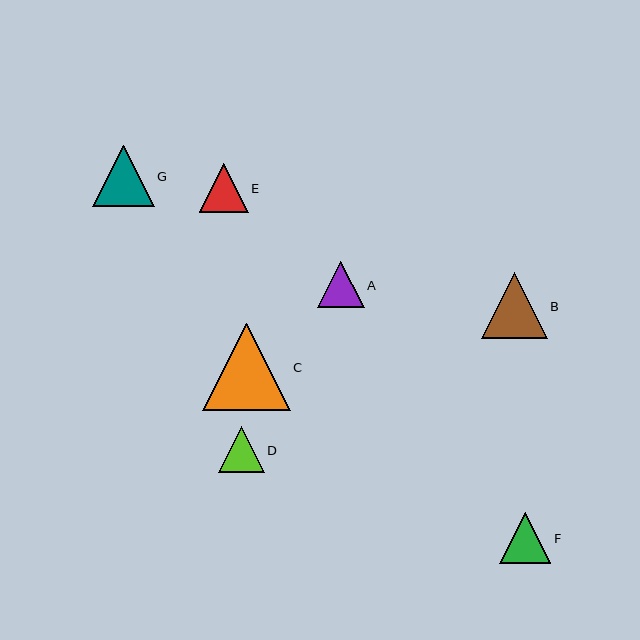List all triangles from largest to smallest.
From largest to smallest: C, B, G, F, E, A, D.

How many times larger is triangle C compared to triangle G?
Triangle C is approximately 1.4 times the size of triangle G.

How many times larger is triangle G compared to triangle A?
Triangle G is approximately 1.3 times the size of triangle A.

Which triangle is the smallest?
Triangle D is the smallest with a size of approximately 46 pixels.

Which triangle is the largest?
Triangle C is the largest with a size of approximately 88 pixels.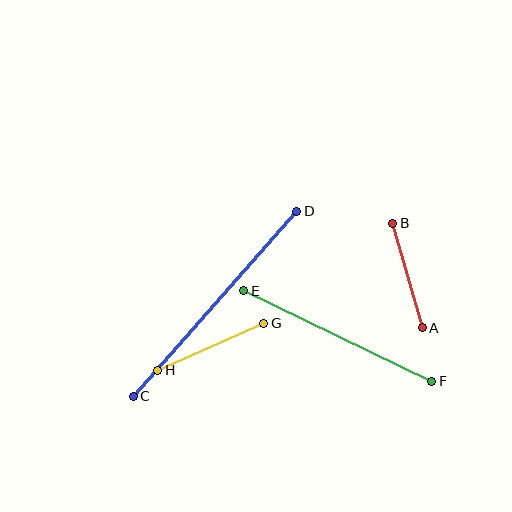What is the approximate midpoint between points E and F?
The midpoint is at approximately (338, 336) pixels.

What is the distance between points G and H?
The distance is approximately 116 pixels.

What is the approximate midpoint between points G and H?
The midpoint is at approximately (211, 347) pixels.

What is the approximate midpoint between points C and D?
The midpoint is at approximately (215, 304) pixels.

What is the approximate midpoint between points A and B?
The midpoint is at approximately (408, 275) pixels.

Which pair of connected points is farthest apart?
Points C and D are farthest apart.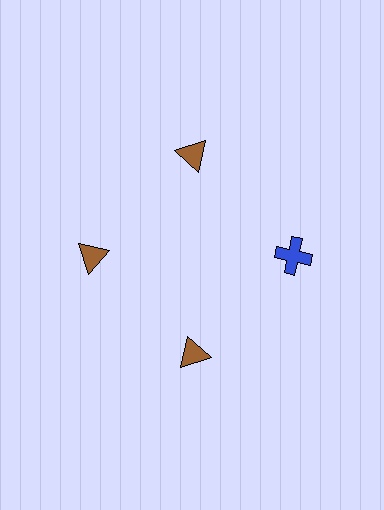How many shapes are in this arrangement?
There are 4 shapes arranged in a ring pattern.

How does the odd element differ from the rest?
It differs in both color (blue instead of brown) and shape (cross instead of triangle).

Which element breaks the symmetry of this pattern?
The blue cross at roughly the 3 o'clock position breaks the symmetry. All other shapes are brown triangles.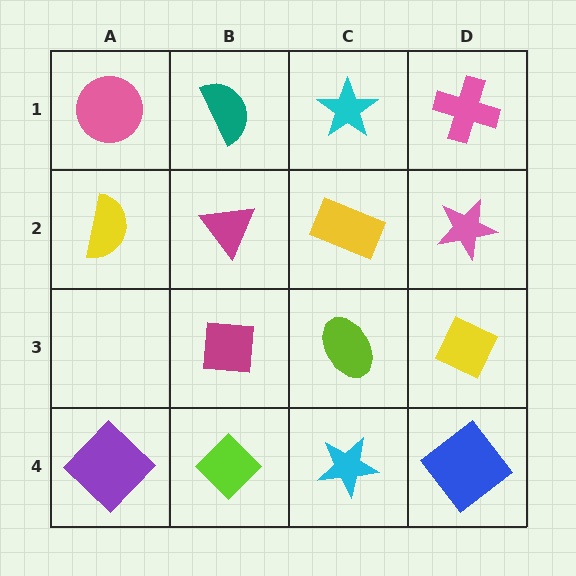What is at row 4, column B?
A lime diamond.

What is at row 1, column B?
A teal semicircle.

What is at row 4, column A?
A purple diamond.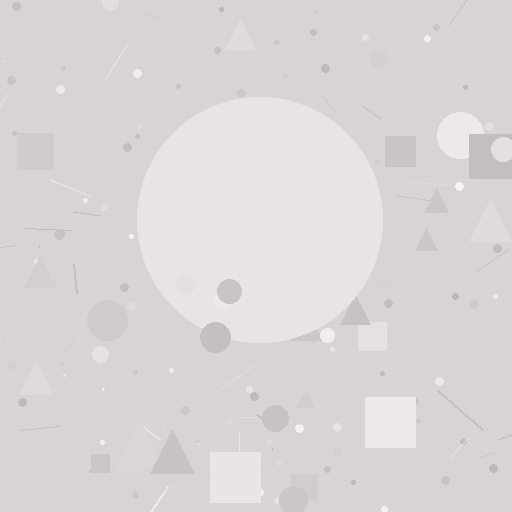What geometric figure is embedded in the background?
A circle is embedded in the background.